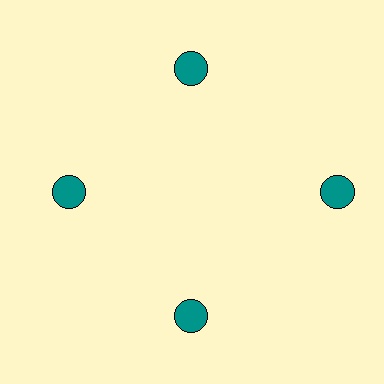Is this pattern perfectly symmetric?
No. The 4 teal circles are arranged in a ring, but one element near the 3 o'clock position is pushed outward from the center, breaking the 4-fold rotational symmetry.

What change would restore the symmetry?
The symmetry would be restored by moving it inward, back onto the ring so that all 4 circles sit at equal angles and equal distance from the center.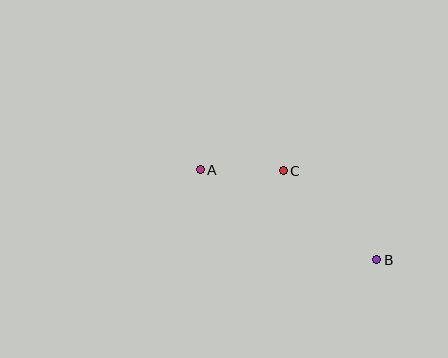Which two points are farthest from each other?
Points A and B are farthest from each other.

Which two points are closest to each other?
Points A and C are closest to each other.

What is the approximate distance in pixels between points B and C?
The distance between B and C is approximately 129 pixels.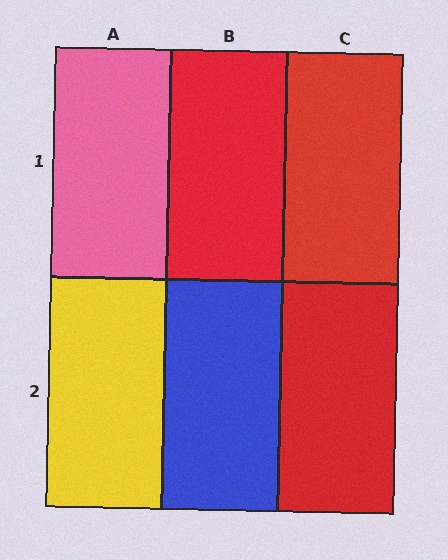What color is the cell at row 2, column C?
Red.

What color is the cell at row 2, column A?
Yellow.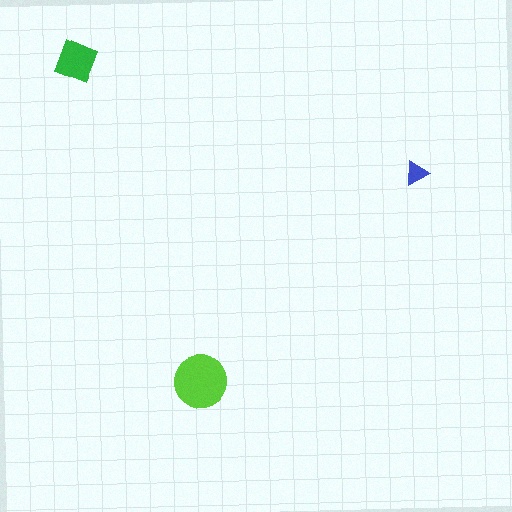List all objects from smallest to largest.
The blue triangle, the green square, the lime circle.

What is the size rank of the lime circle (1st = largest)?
1st.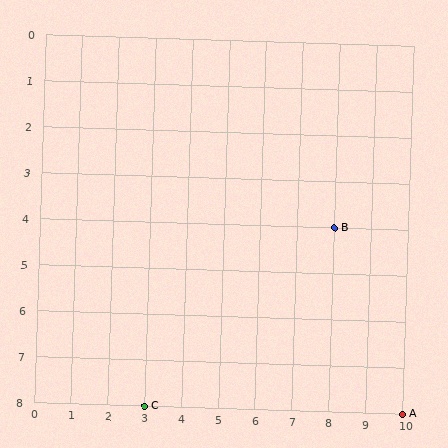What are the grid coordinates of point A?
Point A is at grid coordinates (10, 8).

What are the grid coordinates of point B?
Point B is at grid coordinates (8, 4).